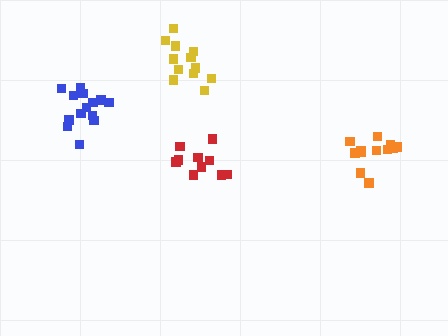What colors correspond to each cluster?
The clusters are colored: red, orange, yellow, blue.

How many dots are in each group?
Group 1: 10 dots, Group 2: 12 dots, Group 3: 12 dots, Group 4: 14 dots (48 total).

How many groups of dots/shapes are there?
There are 4 groups.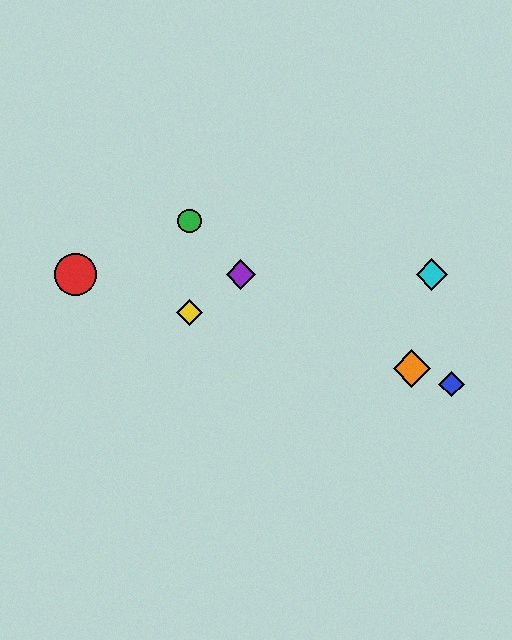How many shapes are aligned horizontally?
3 shapes (the red circle, the purple diamond, the cyan diamond) are aligned horizontally.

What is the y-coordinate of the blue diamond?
The blue diamond is at y≈384.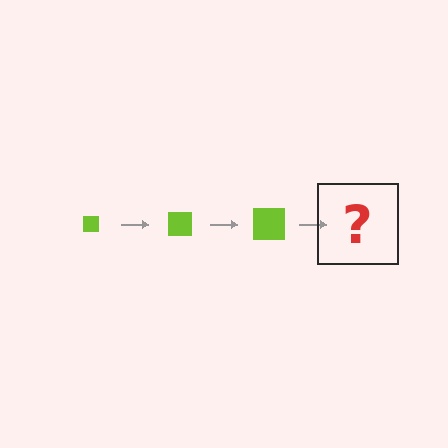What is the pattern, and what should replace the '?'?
The pattern is that the square gets progressively larger each step. The '?' should be a lime square, larger than the previous one.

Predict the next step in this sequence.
The next step is a lime square, larger than the previous one.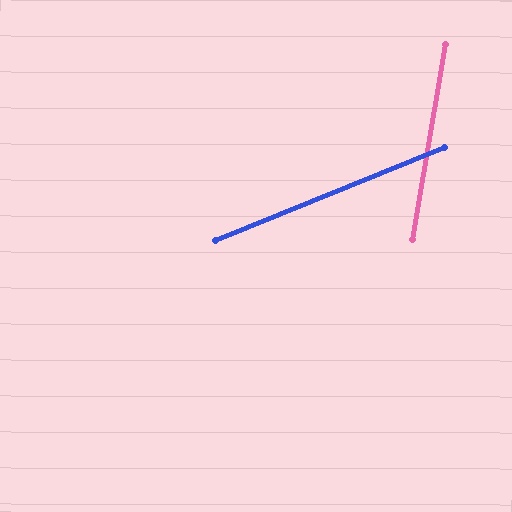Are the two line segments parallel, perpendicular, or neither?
Neither parallel nor perpendicular — they differ by about 58°.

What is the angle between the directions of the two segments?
Approximately 58 degrees.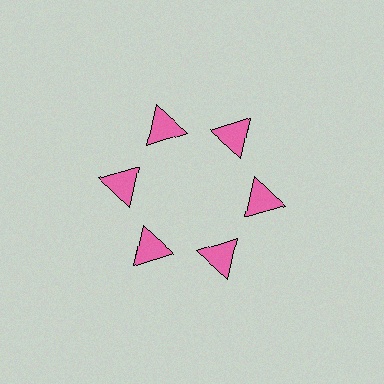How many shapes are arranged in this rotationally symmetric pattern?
There are 6 shapes, arranged in 6 groups of 1.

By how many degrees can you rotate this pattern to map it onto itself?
The pattern maps onto itself every 60 degrees of rotation.